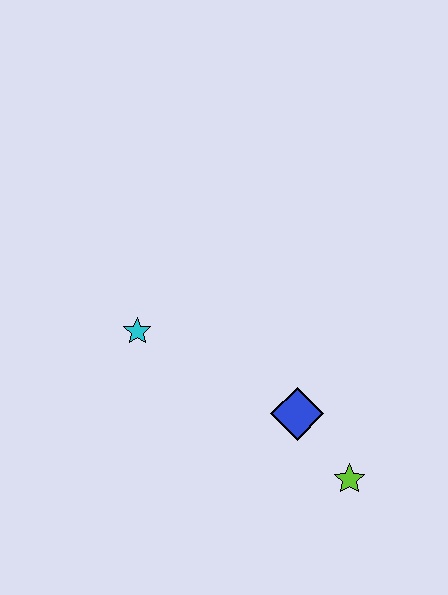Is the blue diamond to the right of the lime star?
No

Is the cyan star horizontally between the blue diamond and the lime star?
No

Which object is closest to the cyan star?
The blue diamond is closest to the cyan star.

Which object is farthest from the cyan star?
The lime star is farthest from the cyan star.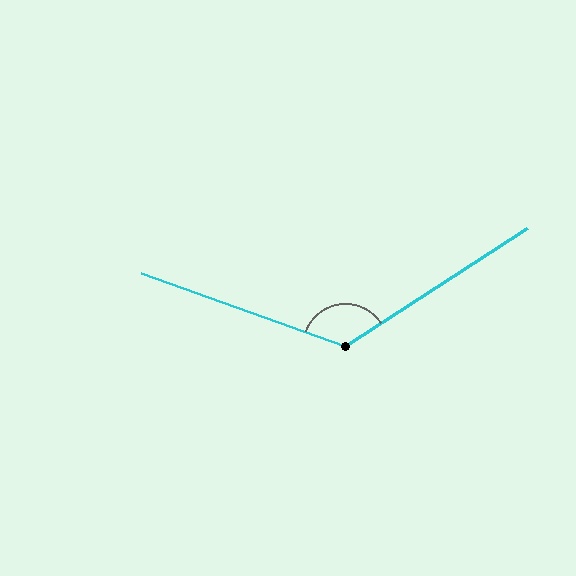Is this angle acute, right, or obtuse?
It is obtuse.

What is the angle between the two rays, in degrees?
Approximately 127 degrees.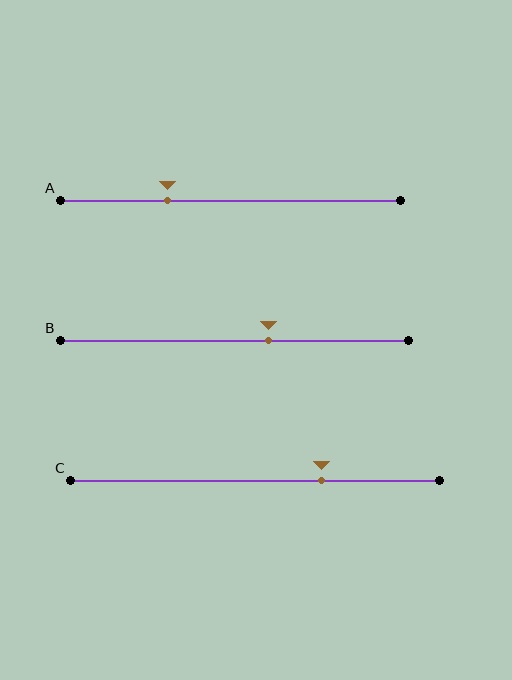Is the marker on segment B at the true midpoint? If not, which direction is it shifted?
No, the marker on segment B is shifted to the right by about 10% of the segment length.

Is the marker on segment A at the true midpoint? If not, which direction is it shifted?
No, the marker on segment A is shifted to the left by about 19% of the segment length.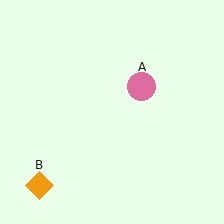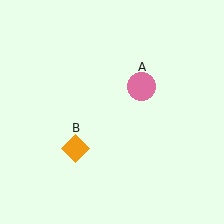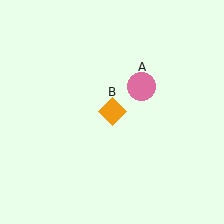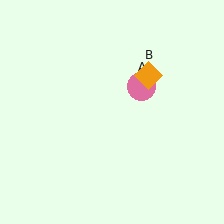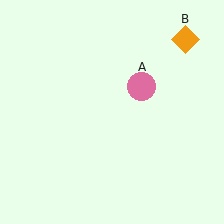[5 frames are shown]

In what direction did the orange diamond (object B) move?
The orange diamond (object B) moved up and to the right.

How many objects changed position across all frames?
1 object changed position: orange diamond (object B).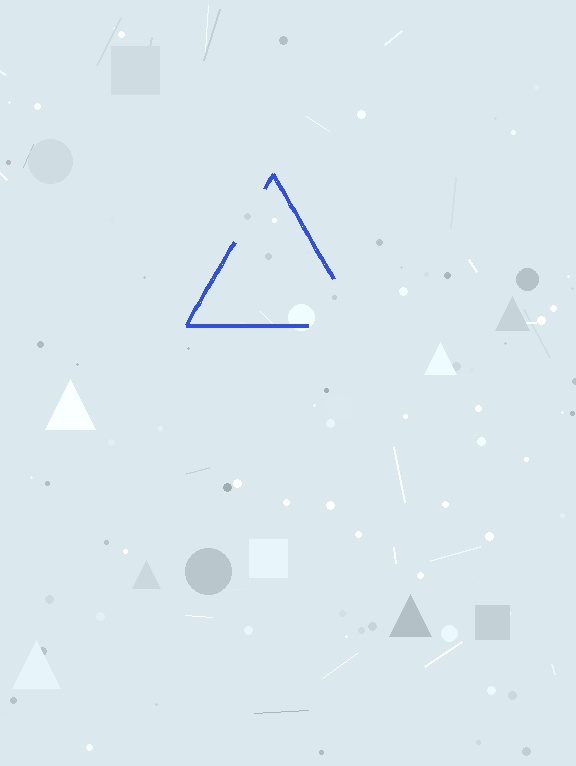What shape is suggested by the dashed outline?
The dashed outline suggests a triangle.